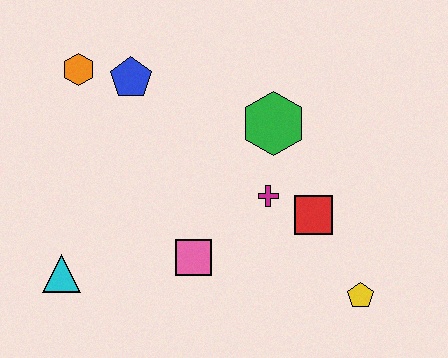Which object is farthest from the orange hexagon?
The yellow pentagon is farthest from the orange hexagon.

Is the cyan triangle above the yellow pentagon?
Yes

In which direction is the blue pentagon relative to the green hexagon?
The blue pentagon is to the left of the green hexagon.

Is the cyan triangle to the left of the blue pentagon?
Yes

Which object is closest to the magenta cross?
The red square is closest to the magenta cross.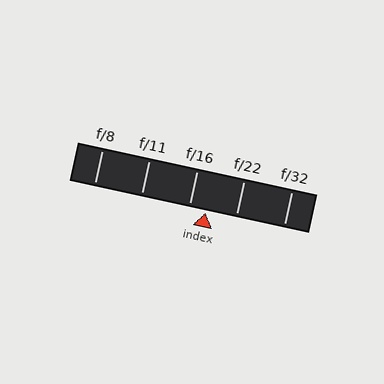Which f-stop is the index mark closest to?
The index mark is closest to f/16.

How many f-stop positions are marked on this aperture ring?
There are 5 f-stop positions marked.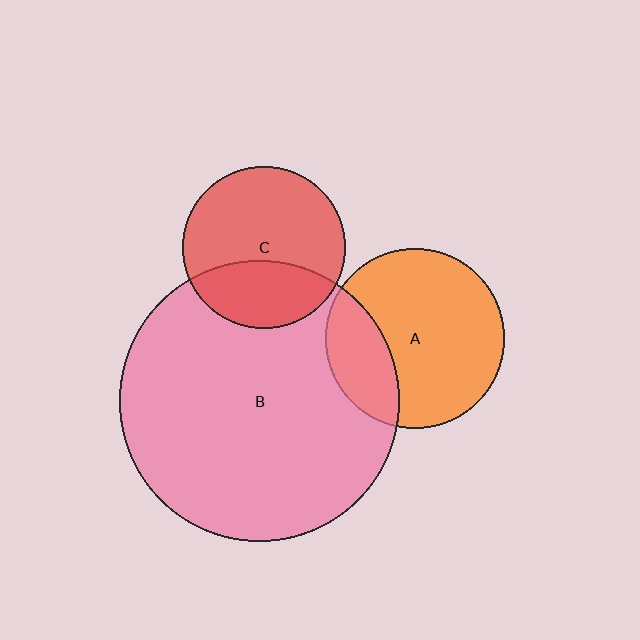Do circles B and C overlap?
Yes.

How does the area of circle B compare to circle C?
Approximately 3.0 times.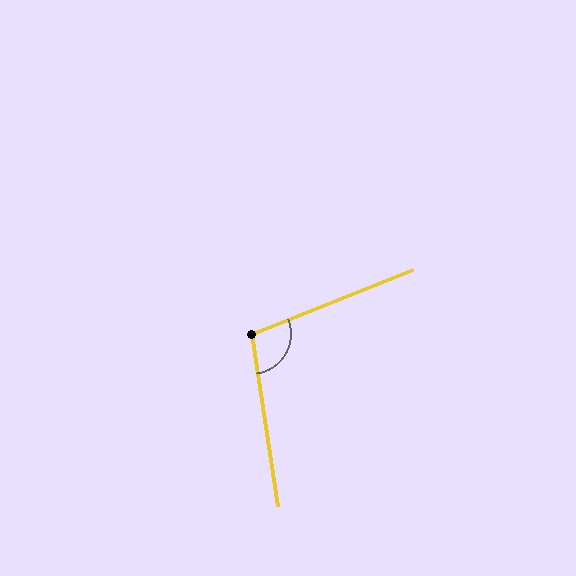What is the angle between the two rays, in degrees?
Approximately 103 degrees.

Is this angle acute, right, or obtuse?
It is obtuse.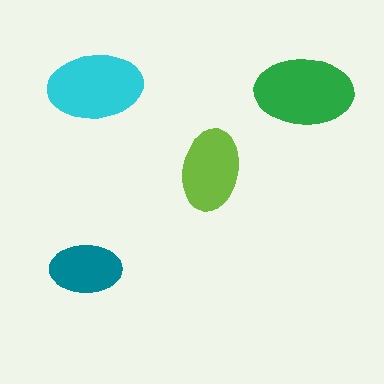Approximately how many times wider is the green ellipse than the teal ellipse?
About 1.5 times wider.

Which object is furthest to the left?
The teal ellipse is leftmost.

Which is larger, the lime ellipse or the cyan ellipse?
The cyan one.